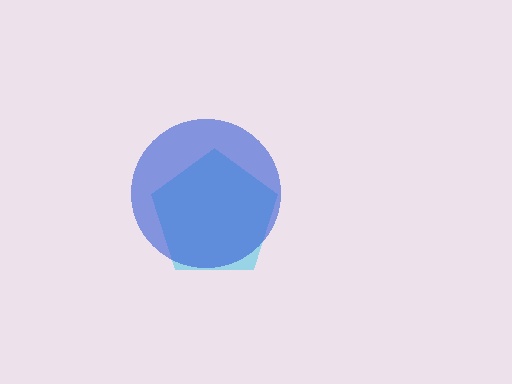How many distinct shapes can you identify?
There are 2 distinct shapes: a cyan pentagon, a blue circle.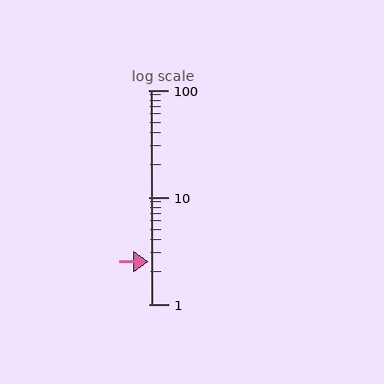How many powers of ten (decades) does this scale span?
The scale spans 2 decades, from 1 to 100.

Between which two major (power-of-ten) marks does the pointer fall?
The pointer is between 1 and 10.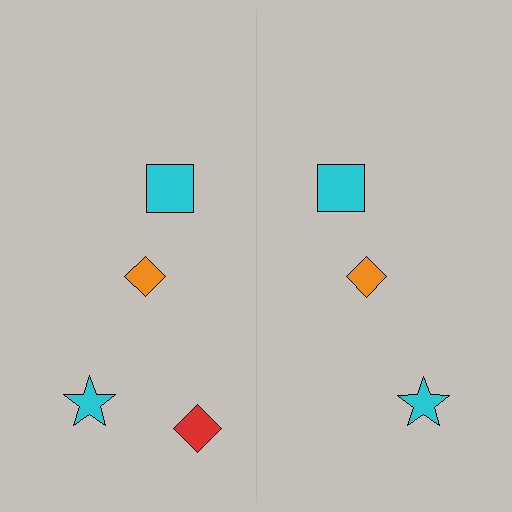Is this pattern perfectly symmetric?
No, the pattern is not perfectly symmetric. A red diamond is missing from the right side.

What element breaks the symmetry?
A red diamond is missing from the right side.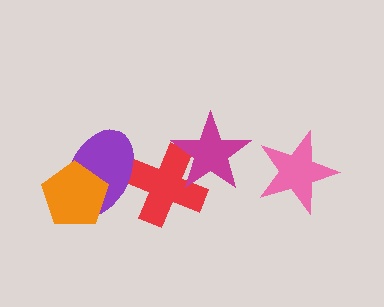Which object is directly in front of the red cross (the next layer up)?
The purple ellipse is directly in front of the red cross.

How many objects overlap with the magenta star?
1 object overlaps with the magenta star.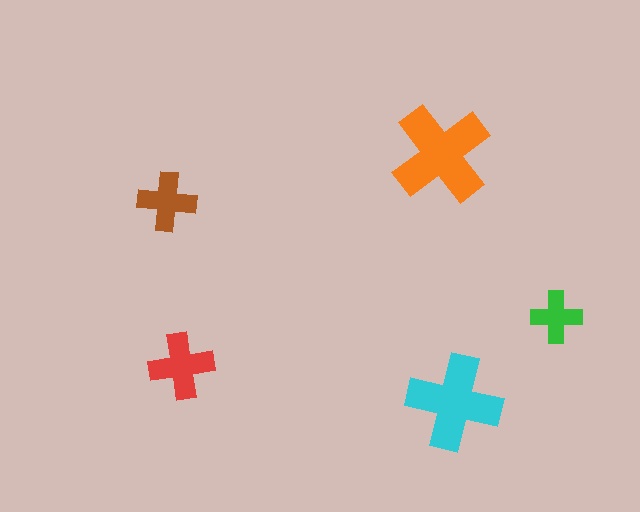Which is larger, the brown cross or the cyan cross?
The cyan one.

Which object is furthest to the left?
The brown cross is leftmost.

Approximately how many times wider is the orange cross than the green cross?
About 2 times wider.